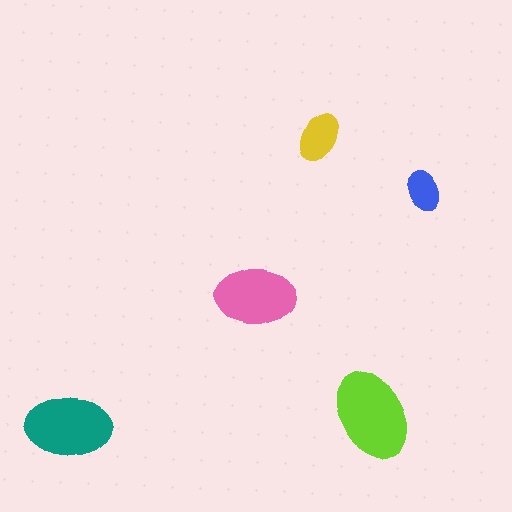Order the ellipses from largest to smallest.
the lime one, the teal one, the pink one, the yellow one, the blue one.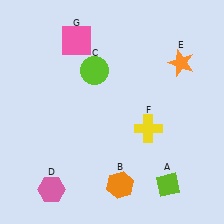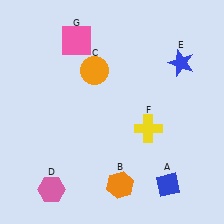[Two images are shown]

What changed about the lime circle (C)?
In Image 1, C is lime. In Image 2, it changed to orange.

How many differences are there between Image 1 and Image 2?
There are 3 differences between the two images.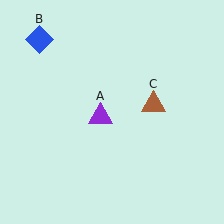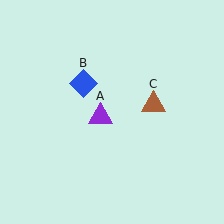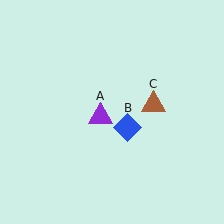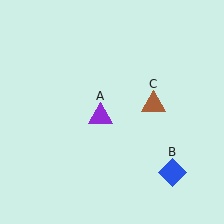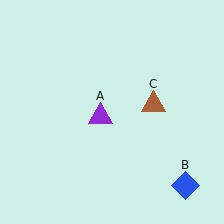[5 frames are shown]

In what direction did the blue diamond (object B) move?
The blue diamond (object B) moved down and to the right.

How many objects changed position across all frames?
1 object changed position: blue diamond (object B).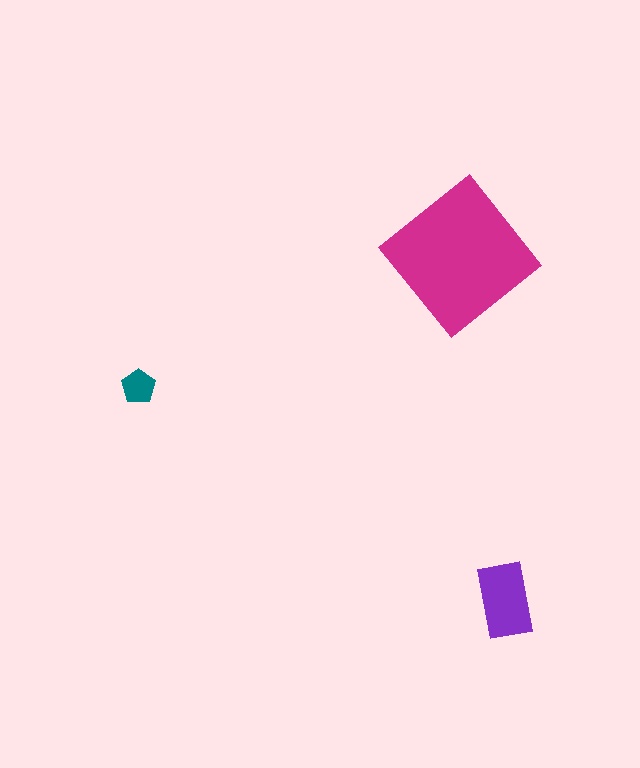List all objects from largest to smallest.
The magenta diamond, the purple rectangle, the teal pentagon.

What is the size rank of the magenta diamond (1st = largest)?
1st.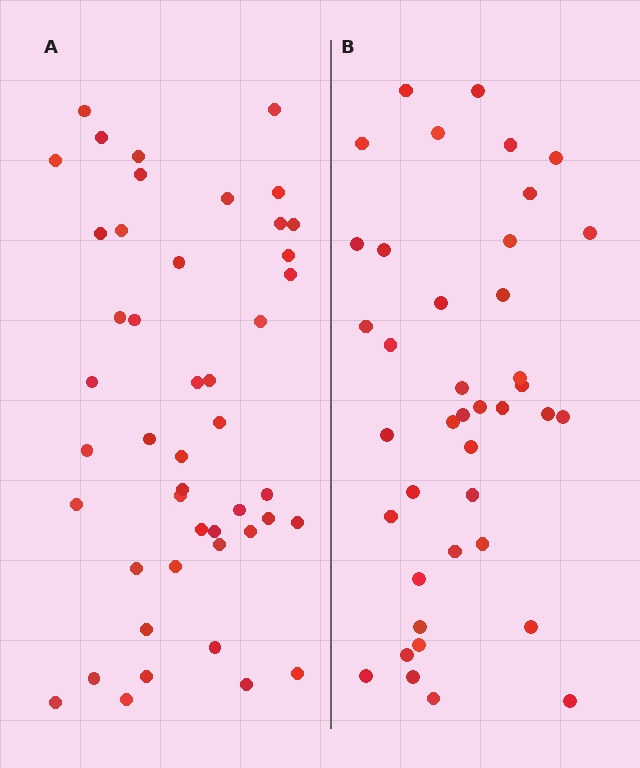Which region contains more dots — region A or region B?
Region A (the left region) has more dots.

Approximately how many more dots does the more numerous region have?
Region A has about 6 more dots than region B.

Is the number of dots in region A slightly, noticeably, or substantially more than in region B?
Region A has only slightly more — the two regions are fairly close. The ratio is roughly 1.1 to 1.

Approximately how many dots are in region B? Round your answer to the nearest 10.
About 40 dots.